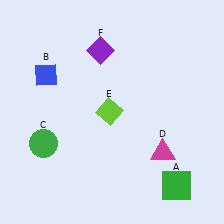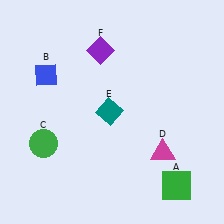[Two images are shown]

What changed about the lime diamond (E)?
In Image 1, E is lime. In Image 2, it changed to teal.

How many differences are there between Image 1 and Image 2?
There is 1 difference between the two images.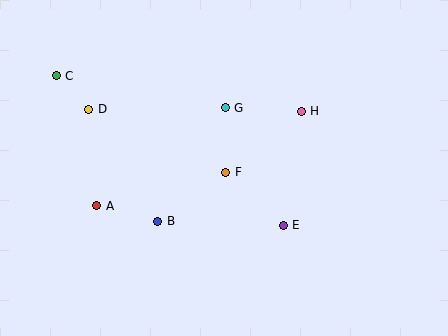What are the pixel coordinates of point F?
Point F is at (226, 172).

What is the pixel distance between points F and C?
The distance between F and C is 195 pixels.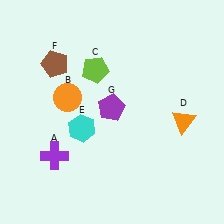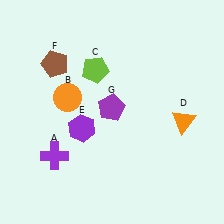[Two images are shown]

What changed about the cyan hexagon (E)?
In Image 1, E is cyan. In Image 2, it changed to purple.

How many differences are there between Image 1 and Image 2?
There is 1 difference between the two images.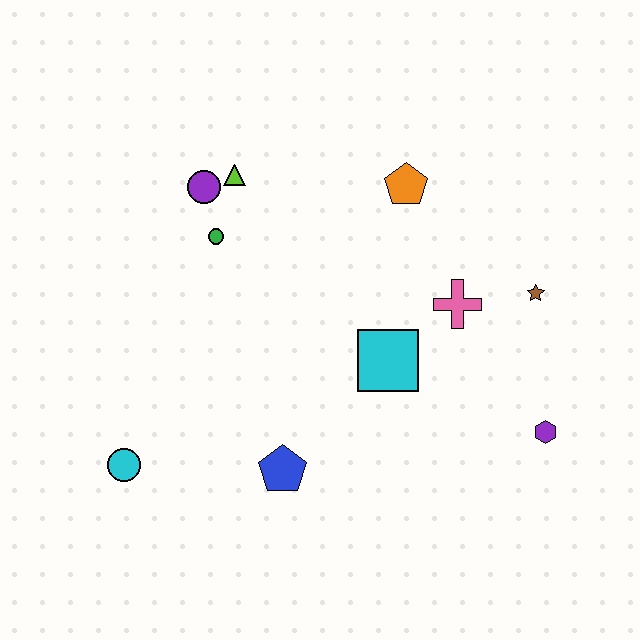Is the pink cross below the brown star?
Yes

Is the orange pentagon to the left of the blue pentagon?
No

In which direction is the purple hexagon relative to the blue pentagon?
The purple hexagon is to the right of the blue pentagon.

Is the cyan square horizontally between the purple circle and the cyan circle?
No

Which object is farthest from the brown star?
The cyan circle is farthest from the brown star.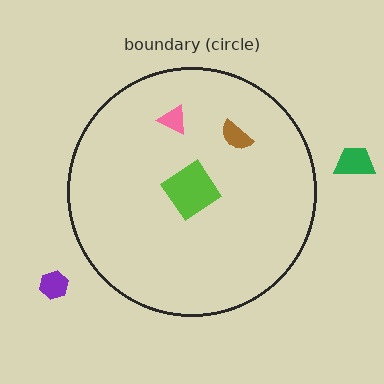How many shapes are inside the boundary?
3 inside, 2 outside.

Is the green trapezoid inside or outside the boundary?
Outside.